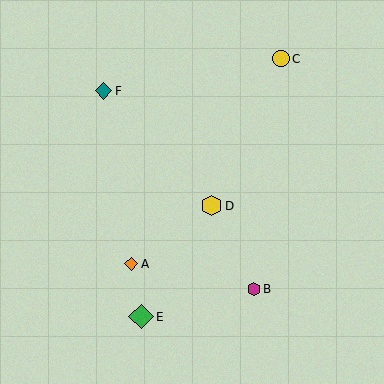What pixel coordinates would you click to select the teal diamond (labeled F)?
Click at (103, 91) to select the teal diamond F.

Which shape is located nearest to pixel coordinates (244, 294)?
The magenta hexagon (labeled B) at (254, 289) is nearest to that location.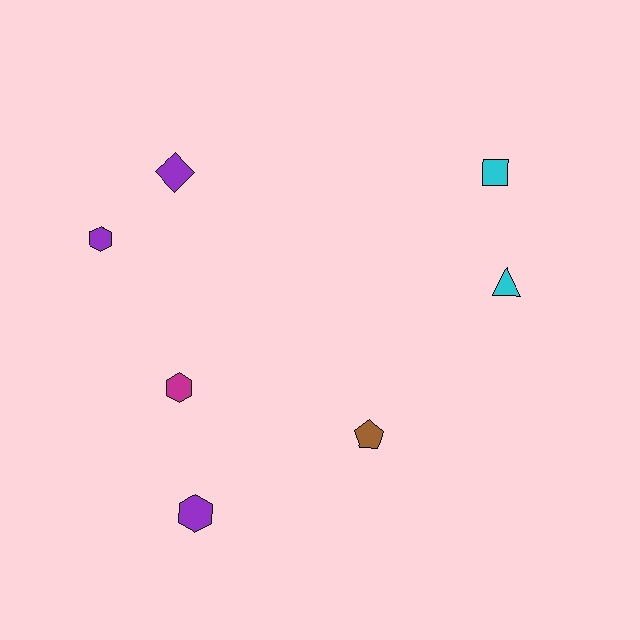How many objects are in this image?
There are 7 objects.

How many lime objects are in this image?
There are no lime objects.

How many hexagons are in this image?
There are 3 hexagons.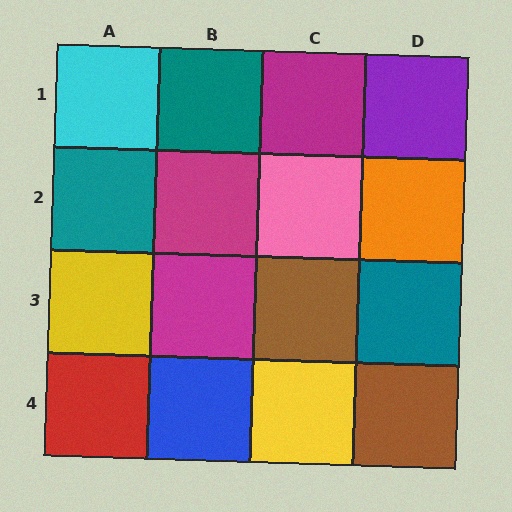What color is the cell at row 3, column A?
Yellow.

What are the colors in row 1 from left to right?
Cyan, teal, magenta, purple.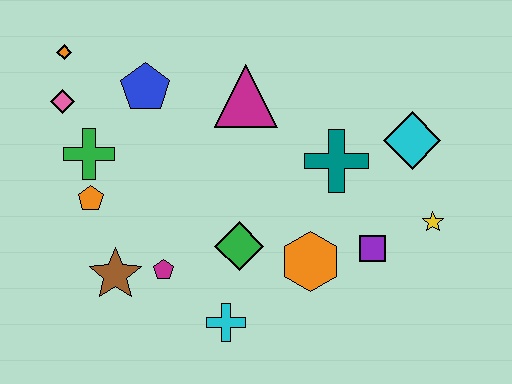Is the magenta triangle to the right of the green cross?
Yes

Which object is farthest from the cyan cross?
The orange diamond is farthest from the cyan cross.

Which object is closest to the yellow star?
The purple square is closest to the yellow star.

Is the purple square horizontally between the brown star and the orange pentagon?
No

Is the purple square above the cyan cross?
Yes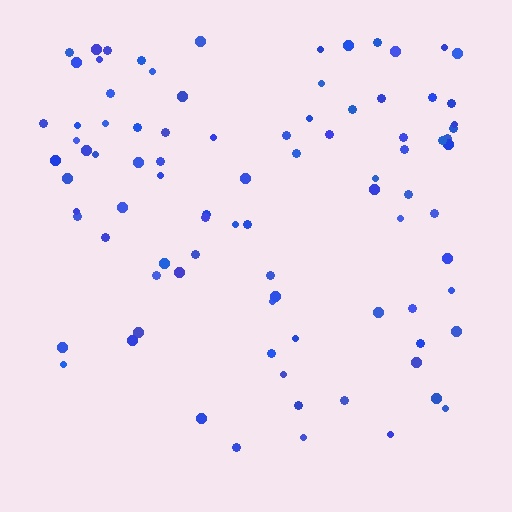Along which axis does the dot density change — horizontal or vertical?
Vertical.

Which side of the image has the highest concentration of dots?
The top.